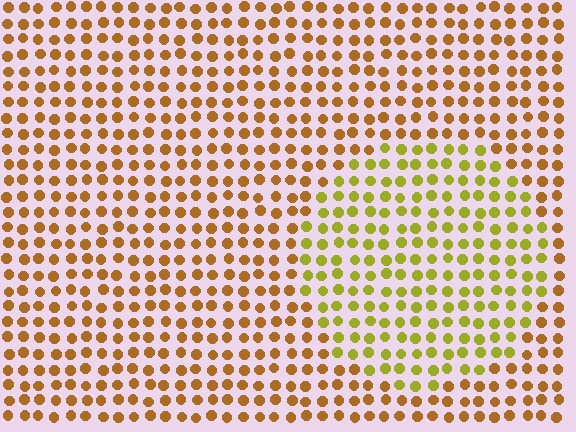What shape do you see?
I see a circle.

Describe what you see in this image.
The image is filled with small brown elements in a uniform arrangement. A circle-shaped region is visible where the elements are tinted to a slightly different hue, forming a subtle color boundary.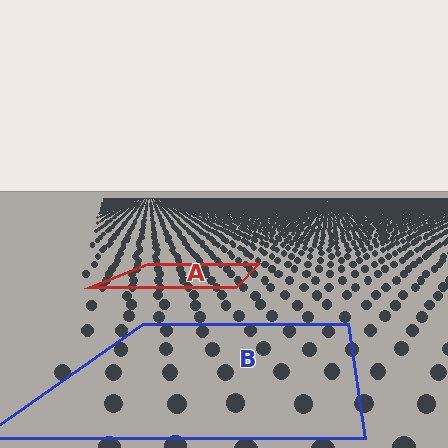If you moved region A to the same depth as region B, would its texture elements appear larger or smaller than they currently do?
They would appear larger. At a closer depth, the same texture elements are projected at a bigger on-screen size.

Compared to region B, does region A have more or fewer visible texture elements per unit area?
Region A has more texture elements per unit area — they are packed more densely because it is farther away.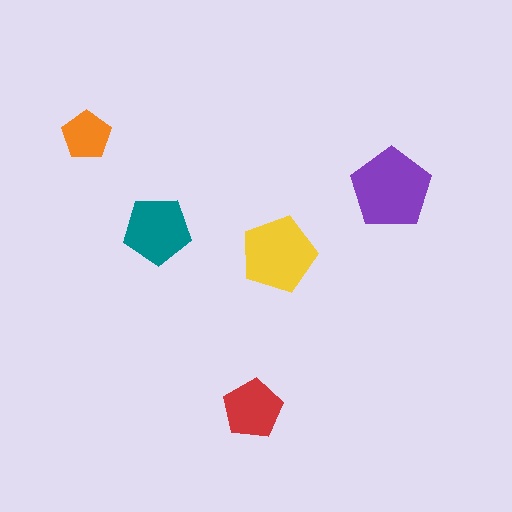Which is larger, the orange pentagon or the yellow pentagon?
The yellow one.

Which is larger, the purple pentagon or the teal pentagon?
The purple one.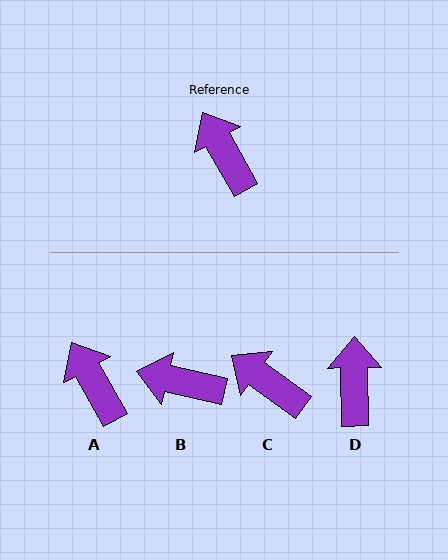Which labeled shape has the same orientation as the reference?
A.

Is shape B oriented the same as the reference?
No, it is off by about 48 degrees.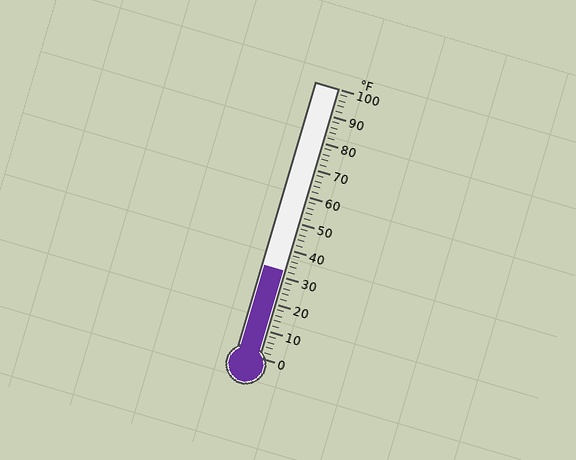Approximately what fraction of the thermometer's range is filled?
The thermometer is filled to approximately 30% of its range.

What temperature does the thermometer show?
The thermometer shows approximately 32°F.